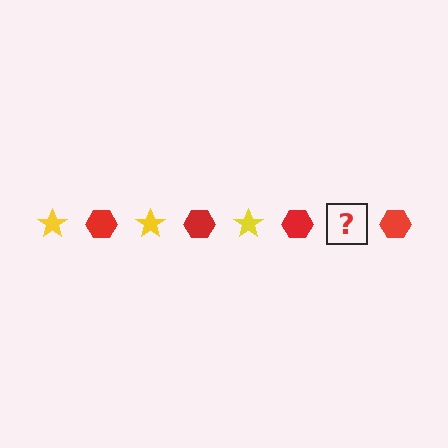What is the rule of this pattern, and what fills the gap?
The rule is that the pattern alternates between yellow star and red hexagon. The gap should be filled with a yellow star.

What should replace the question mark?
The question mark should be replaced with a yellow star.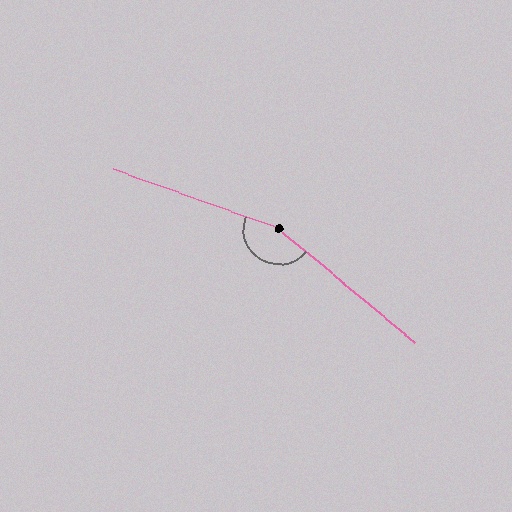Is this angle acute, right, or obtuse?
It is obtuse.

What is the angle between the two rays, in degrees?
Approximately 160 degrees.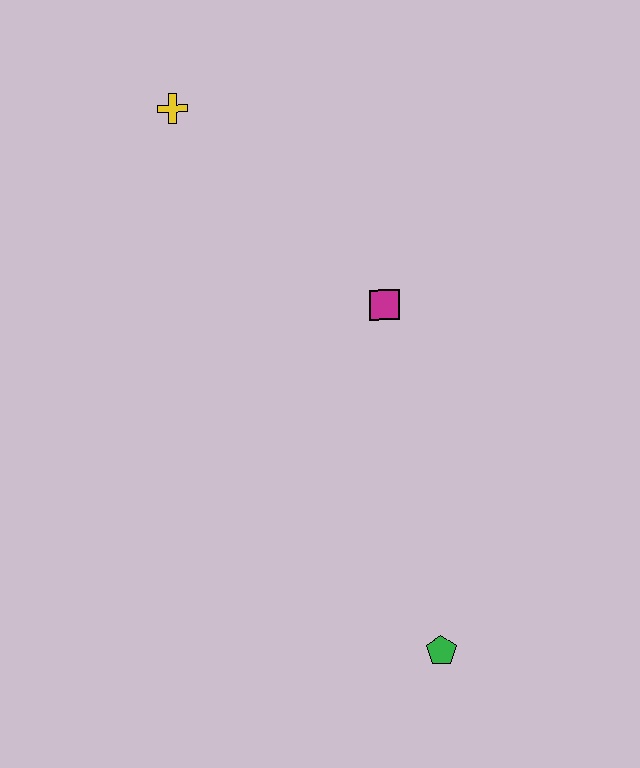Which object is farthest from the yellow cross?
The green pentagon is farthest from the yellow cross.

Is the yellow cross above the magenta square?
Yes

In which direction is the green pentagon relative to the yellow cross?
The green pentagon is below the yellow cross.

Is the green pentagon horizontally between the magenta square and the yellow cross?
No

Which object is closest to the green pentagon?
The magenta square is closest to the green pentagon.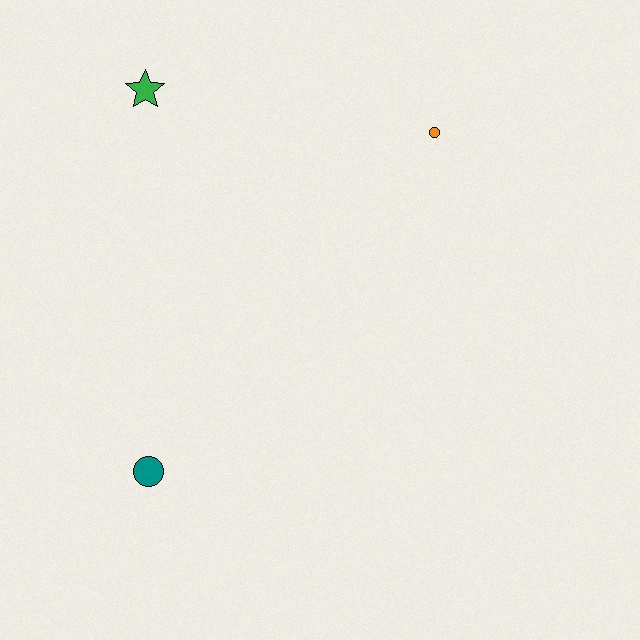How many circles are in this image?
There are 2 circles.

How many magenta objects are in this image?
There are no magenta objects.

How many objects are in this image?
There are 3 objects.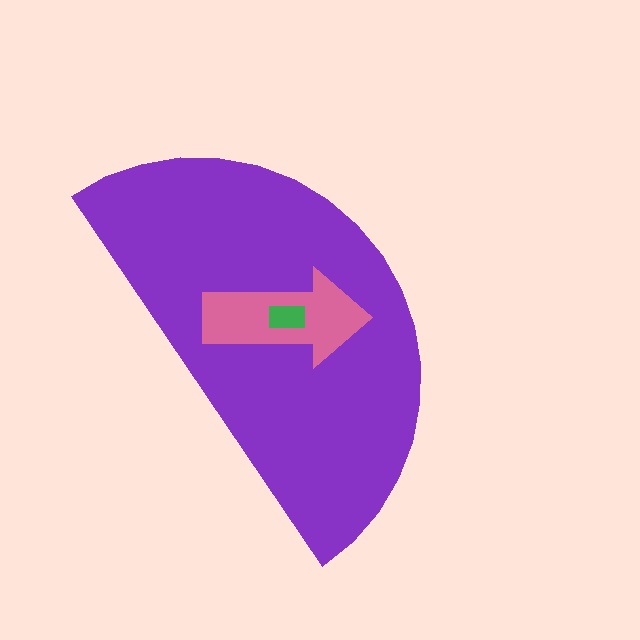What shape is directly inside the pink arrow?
The green rectangle.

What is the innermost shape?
The green rectangle.